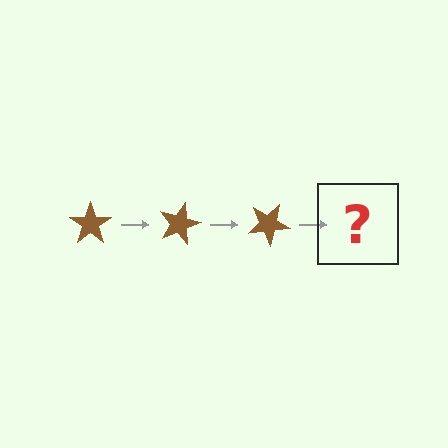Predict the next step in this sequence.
The next step is a brown star rotated 45 degrees.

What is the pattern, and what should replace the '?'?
The pattern is that the star rotates 15 degrees each step. The '?' should be a brown star rotated 45 degrees.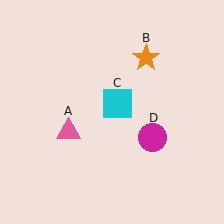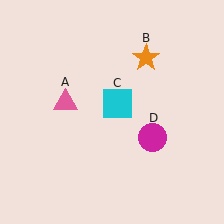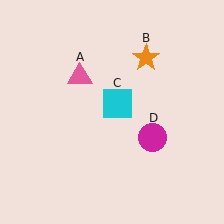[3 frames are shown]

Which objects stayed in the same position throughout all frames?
Orange star (object B) and cyan square (object C) and magenta circle (object D) remained stationary.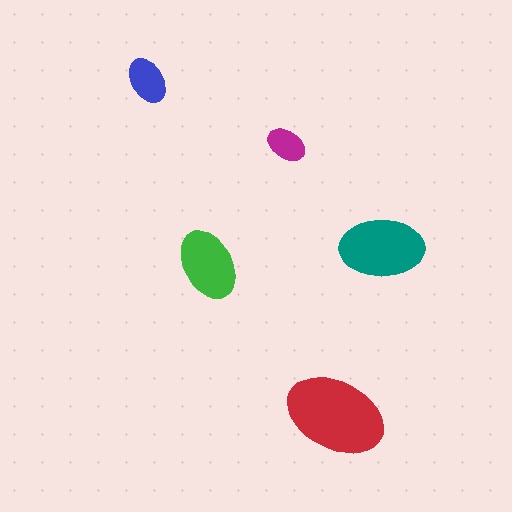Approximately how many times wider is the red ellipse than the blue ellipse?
About 2 times wider.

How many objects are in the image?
There are 5 objects in the image.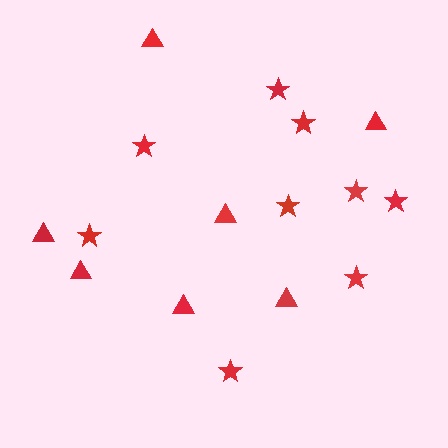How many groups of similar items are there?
There are 2 groups: one group of triangles (7) and one group of stars (9).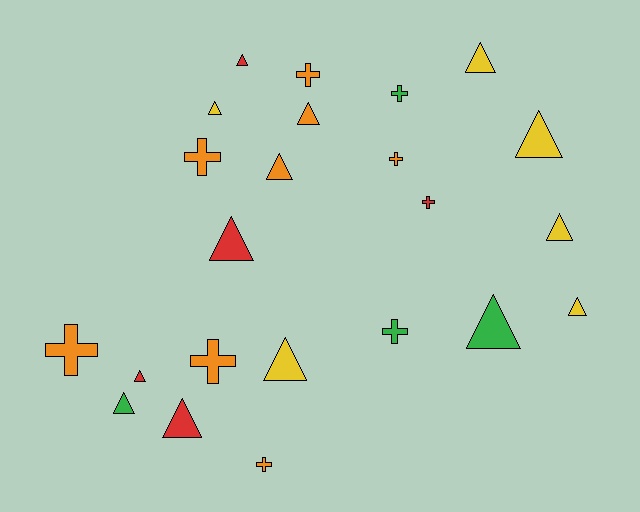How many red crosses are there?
There is 1 red cross.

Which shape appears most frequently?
Triangle, with 14 objects.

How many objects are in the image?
There are 23 objects.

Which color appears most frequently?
Orange, with 8 objects.